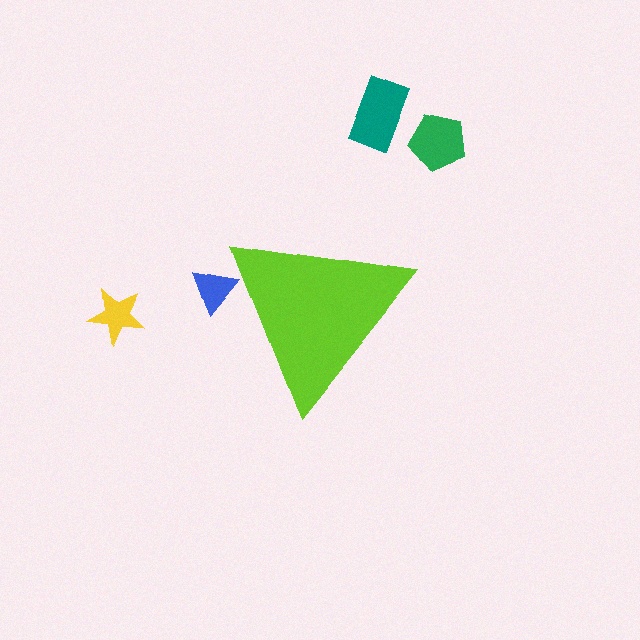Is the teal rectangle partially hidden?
No, the teal rectangle is fully visible.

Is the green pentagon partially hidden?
No, the green pentagon is fully visible.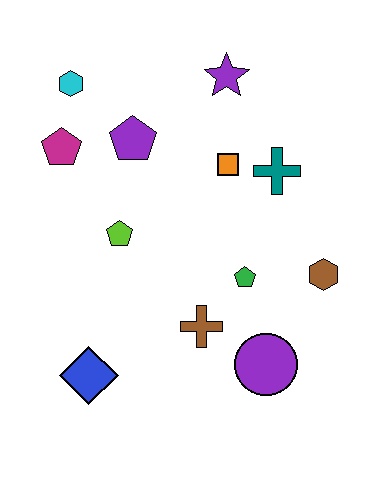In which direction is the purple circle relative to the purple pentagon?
The purple circle is below the purple pentagon.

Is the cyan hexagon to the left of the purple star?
Yes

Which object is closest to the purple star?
The orange square is closest to the purple star.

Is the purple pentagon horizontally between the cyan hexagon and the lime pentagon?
No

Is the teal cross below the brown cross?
No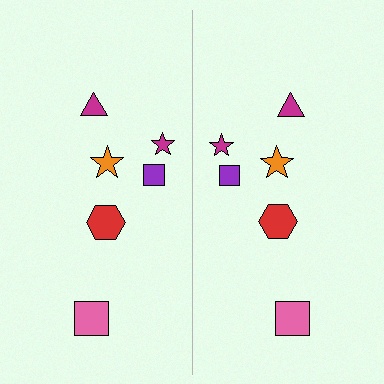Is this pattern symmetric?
Yes, this pattern has bilateral (reflection) symmetry.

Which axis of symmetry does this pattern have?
The pattern has a vertical axis of symmetry running through the center of the image.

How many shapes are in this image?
There are 12 shapes in this image.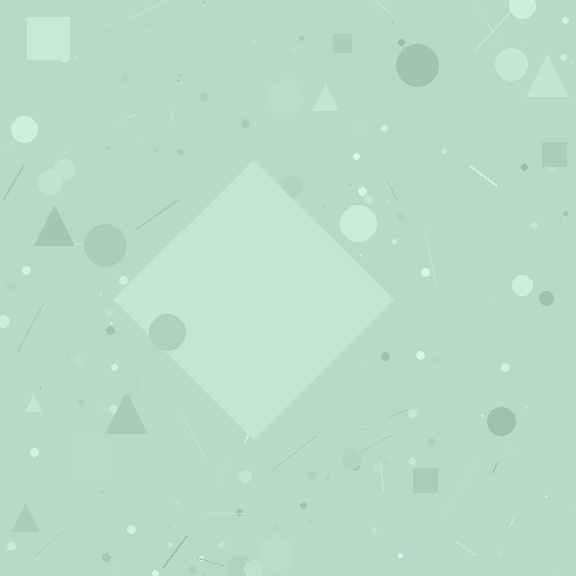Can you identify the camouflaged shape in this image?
The camouflaged shape is a diamond.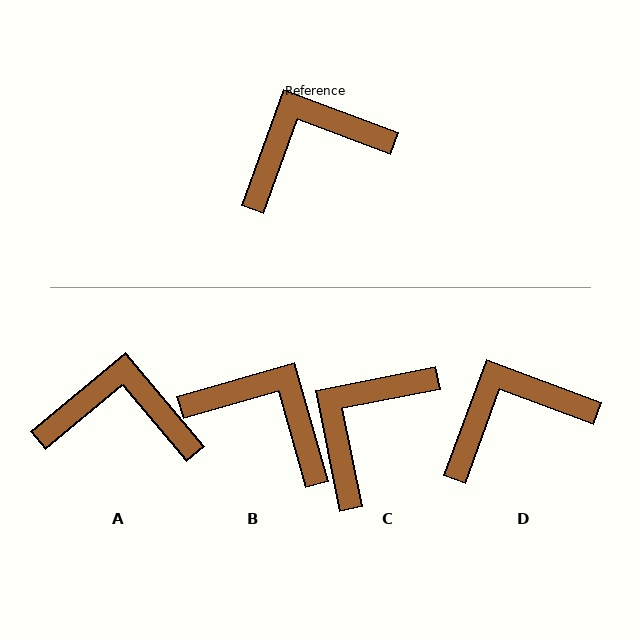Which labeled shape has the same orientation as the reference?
D.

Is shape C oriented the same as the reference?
No, it is off by about 31 degrees.